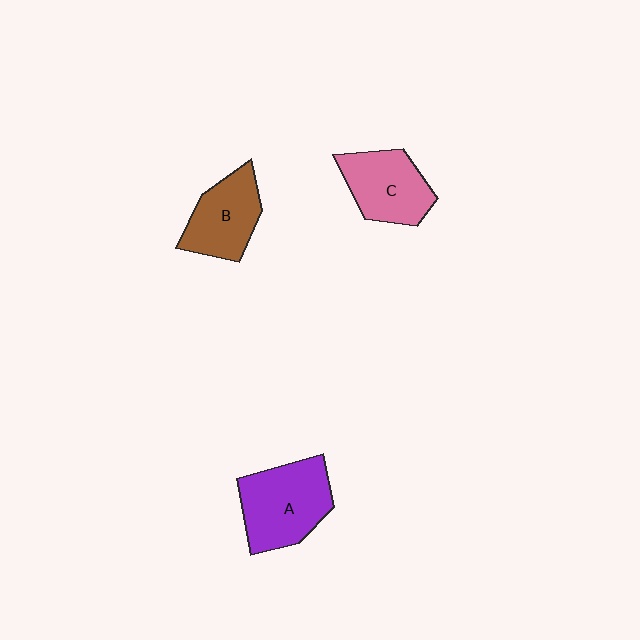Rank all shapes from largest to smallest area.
From largest to smallest: A (purple), C (pink), B (brown).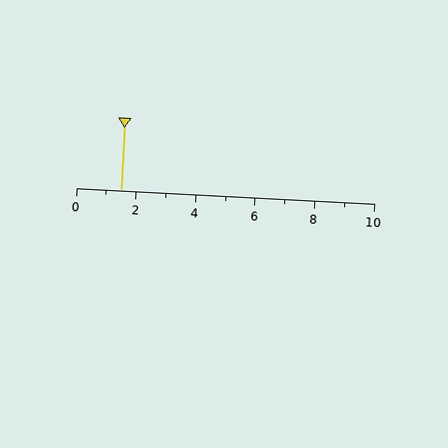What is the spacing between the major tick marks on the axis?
The major ticks are spaced 2 apart.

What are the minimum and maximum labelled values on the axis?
The axis runs from 0 to 10.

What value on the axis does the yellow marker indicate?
The marker indicates approximately 1.5.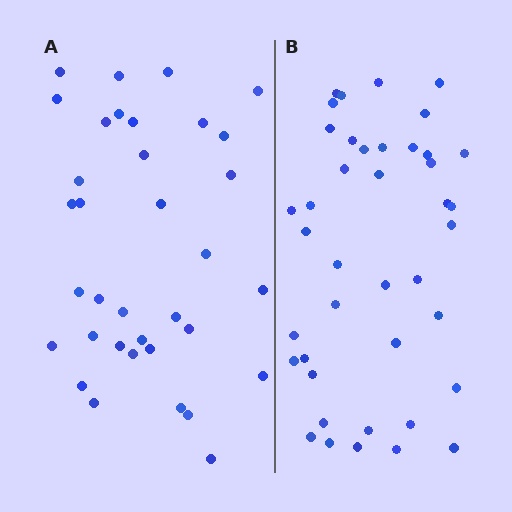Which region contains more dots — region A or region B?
Region B (the right region) has more dots.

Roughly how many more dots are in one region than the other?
Region B has about 6 more dots than region A.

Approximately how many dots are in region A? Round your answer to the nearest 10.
About 40 dots. (The exact count is 35, which rounds to 40.)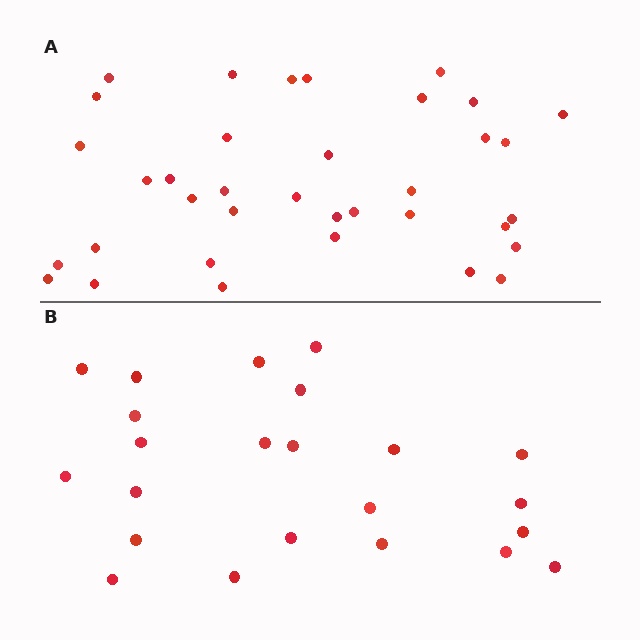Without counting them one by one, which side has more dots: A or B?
Region A (the top region) has more dots.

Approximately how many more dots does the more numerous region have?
Region A has approximately 15 more dots than region B.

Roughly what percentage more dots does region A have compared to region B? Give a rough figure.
About 55% more.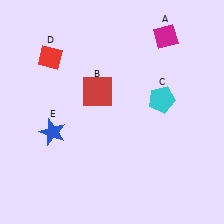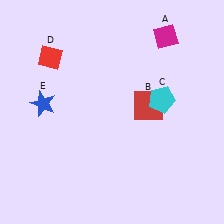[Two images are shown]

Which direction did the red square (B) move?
The red square (B) moved right.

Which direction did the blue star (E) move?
The blue star (E) moved up.